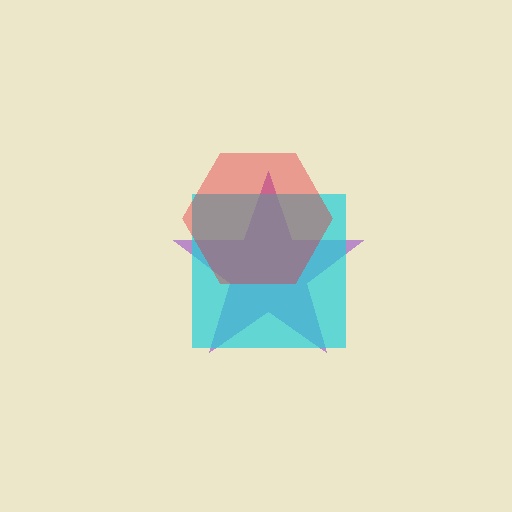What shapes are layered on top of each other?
The layered shapes are: a purple star, a cyan square, a red hexagon.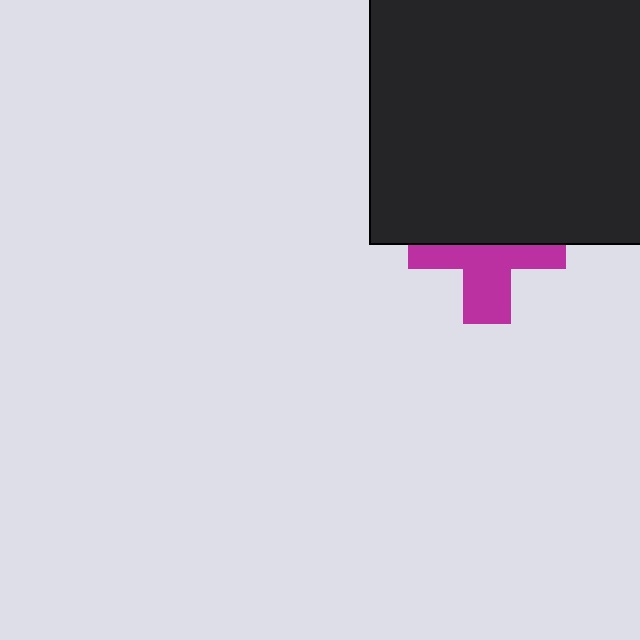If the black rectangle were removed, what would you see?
You would see the complete magenta cross.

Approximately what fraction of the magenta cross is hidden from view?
Roughly 50% of the magenta cross is hidden behind the black rectangle.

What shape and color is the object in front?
The object in front is a black rectangle.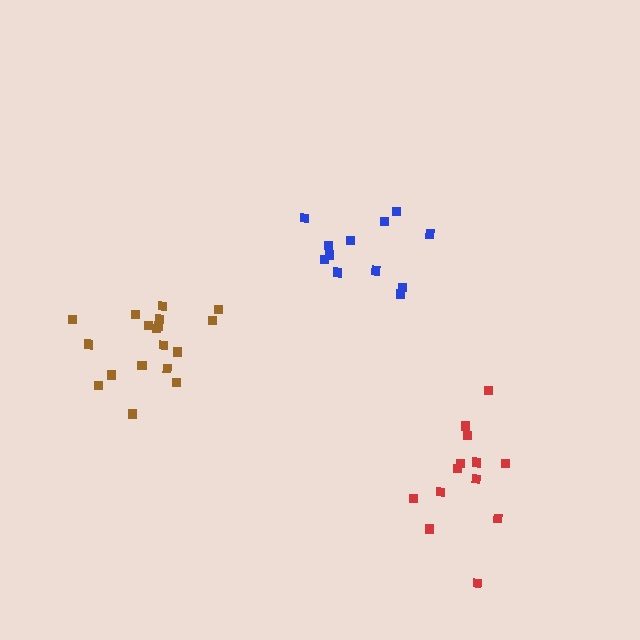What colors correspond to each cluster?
The clusters are colored: blue, brown, red.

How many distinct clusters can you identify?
There are 3 distinct clusters.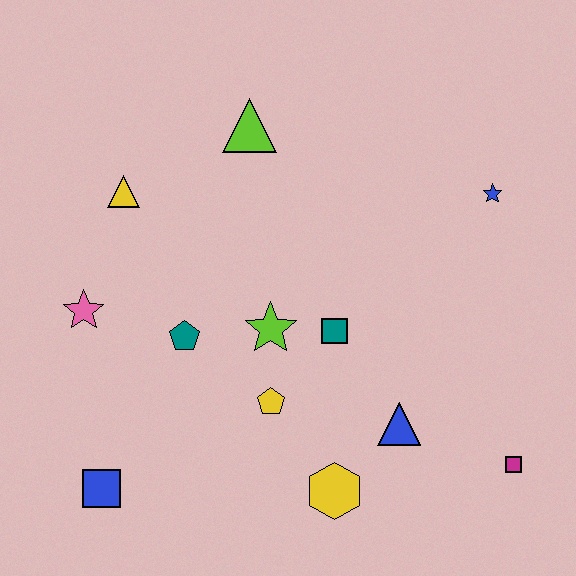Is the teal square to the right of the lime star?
Yes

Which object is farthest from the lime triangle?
The magenta square is farthest from the lime triangle.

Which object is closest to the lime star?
The teal square is closest to the lime star.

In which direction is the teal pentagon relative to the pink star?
The teal pentagon is to the right of the pink star.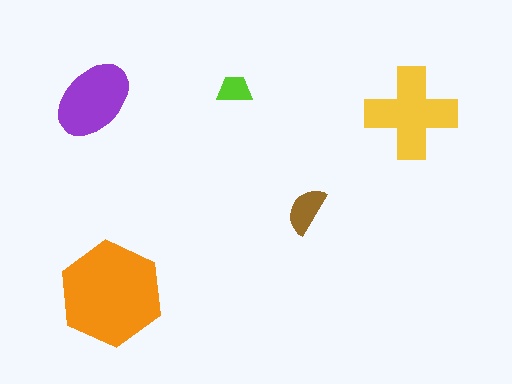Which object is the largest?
The orange hexagon.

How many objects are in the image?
There are 5 objects in the image.